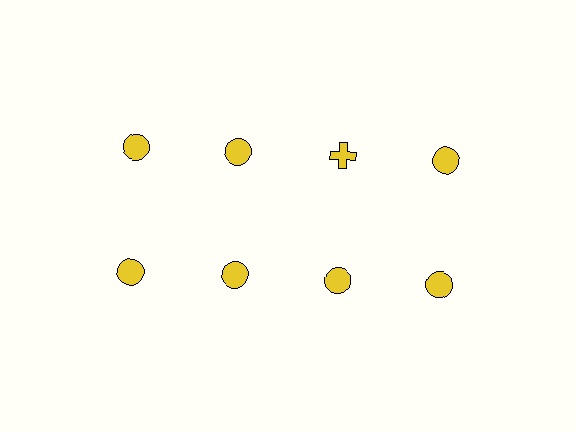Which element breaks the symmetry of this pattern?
The yellow cross in the top row, center column breaks the symmetry. All other shapes are yellow circles.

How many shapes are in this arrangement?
There are 8 shapes arranged in a grid pattern.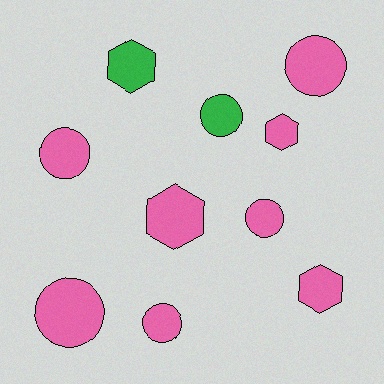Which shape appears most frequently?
Circle, with 6 objects.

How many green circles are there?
There is 1 green circle.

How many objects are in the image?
There are 10 objects.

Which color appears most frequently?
Pink, with 8 objects.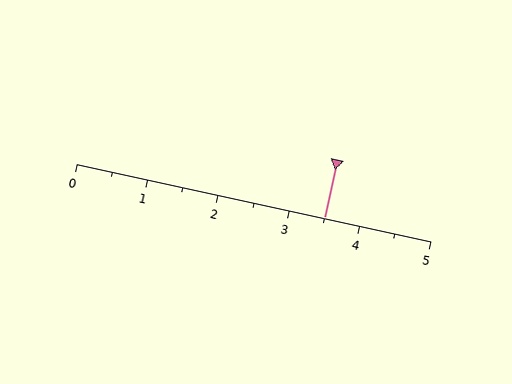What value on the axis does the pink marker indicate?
The marker indicates approximately 3.5.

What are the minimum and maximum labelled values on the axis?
The axis runs from 0 to 5.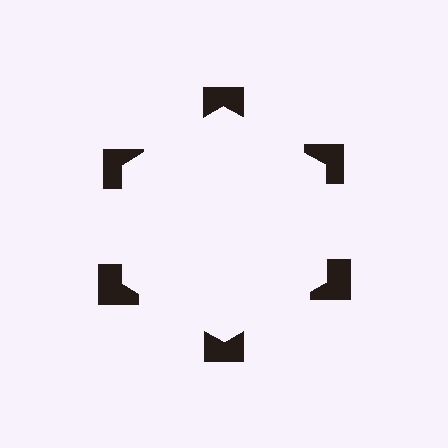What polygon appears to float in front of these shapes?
An illusory hexagon — its edges are inferred from the aligned wedge cuts in the notched squares, not physically drawn.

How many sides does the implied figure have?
6 sides.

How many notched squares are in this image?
There are 6 — one at each vertex of the illusory hexagon.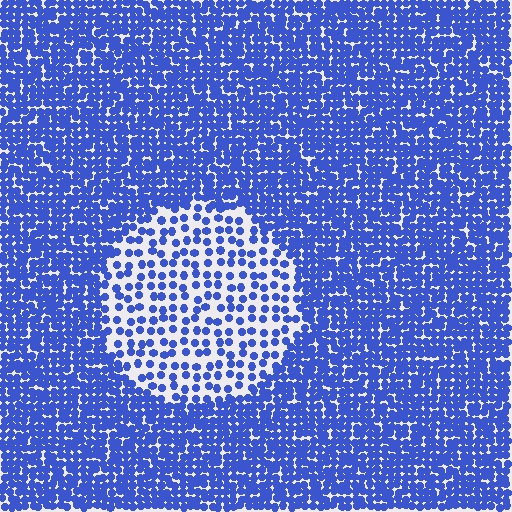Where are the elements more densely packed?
The elements are more densely packed outside the circle boundary.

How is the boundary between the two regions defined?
The boundary is defined by a change in element density (approximately 2.4x ratio). All elements are the same color, size, and shape.